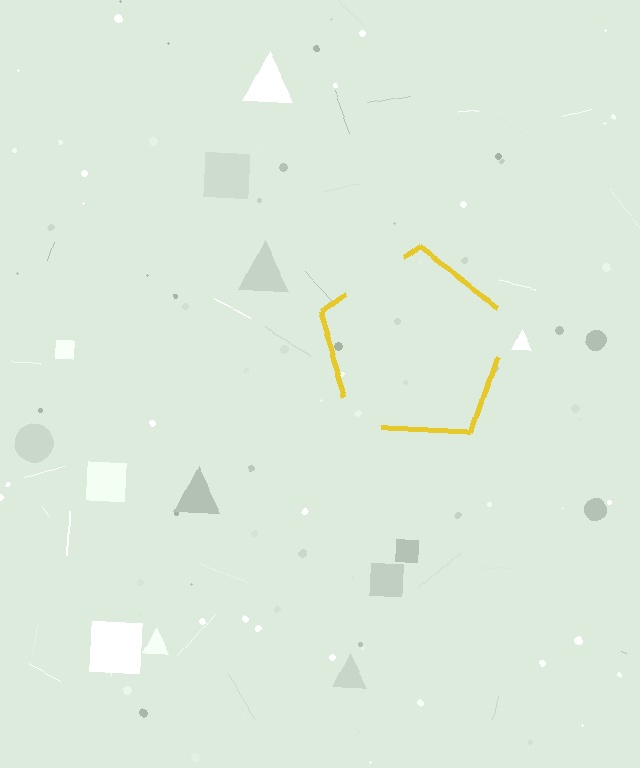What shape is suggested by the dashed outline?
The dashed outline suggests a pentagon.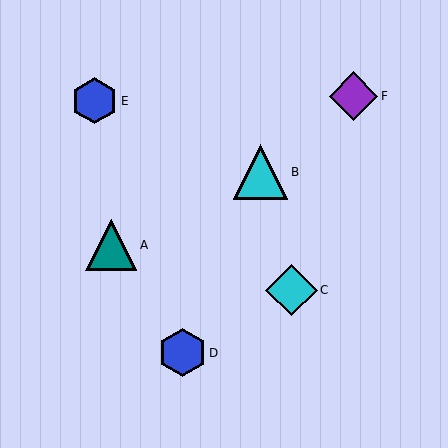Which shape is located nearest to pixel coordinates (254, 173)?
The cyan triangle (labeled B) at (261, 172) is nearest to that location.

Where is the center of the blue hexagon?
The center of the blue hexagon is at (182, 353).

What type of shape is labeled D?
Shape D is a blue hexagon.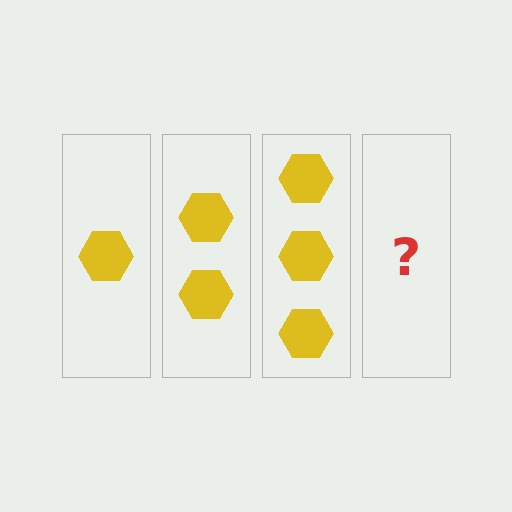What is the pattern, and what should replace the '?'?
The pattern is that each step adds one more hexagon. The '?' should be 4 hexagons.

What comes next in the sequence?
The next element should be 4 hexagons.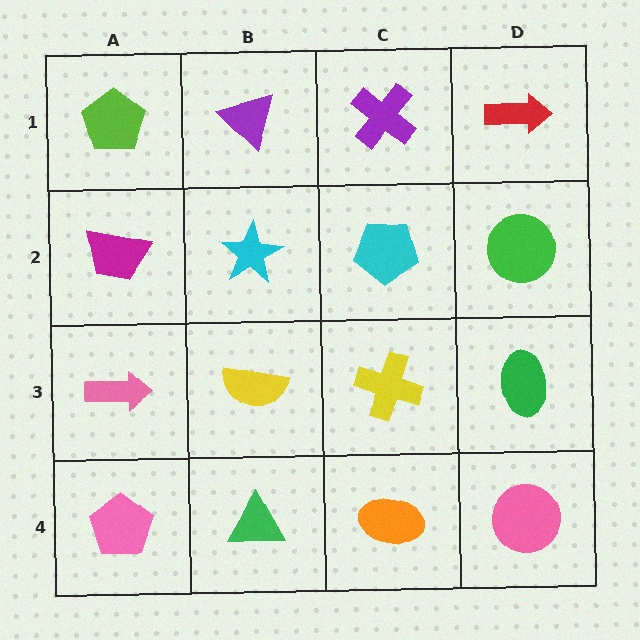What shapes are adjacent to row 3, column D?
A green circle (row 2, column D), a pink circle (row 4, column D), a yellow cross (row 3, column C).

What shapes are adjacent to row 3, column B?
A cyan star (row 2, column B), a green triangle (row 4, column B), a pink arrow (row 3, column A), a yellow cross (row 3, column C).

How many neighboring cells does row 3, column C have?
4.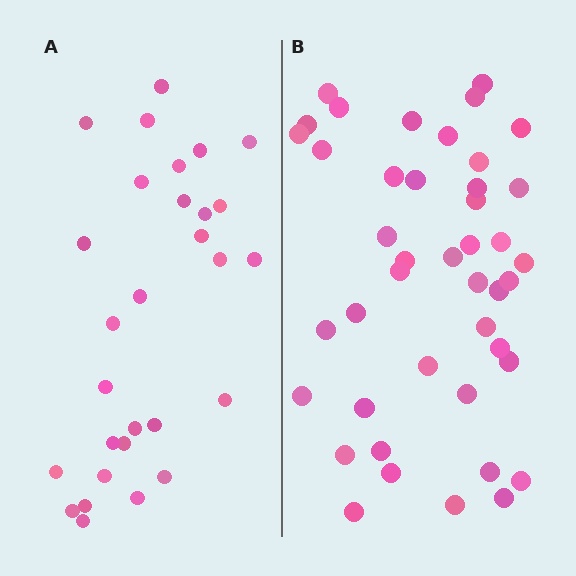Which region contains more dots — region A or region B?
Region B (the right region) has more dots.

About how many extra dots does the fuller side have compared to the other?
Region B has approximately 15 more dots than region A.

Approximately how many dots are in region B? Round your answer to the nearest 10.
About 40 dots. (The exact count is 43, which rounds to 40.)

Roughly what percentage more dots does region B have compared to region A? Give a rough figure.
About 50% more.